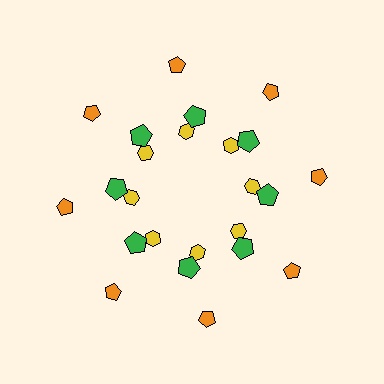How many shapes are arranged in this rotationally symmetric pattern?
There are 24 shapes, arranged in 8 groups of 3.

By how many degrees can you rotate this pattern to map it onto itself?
The pattern maps onto itself every 45 degrees of rotation.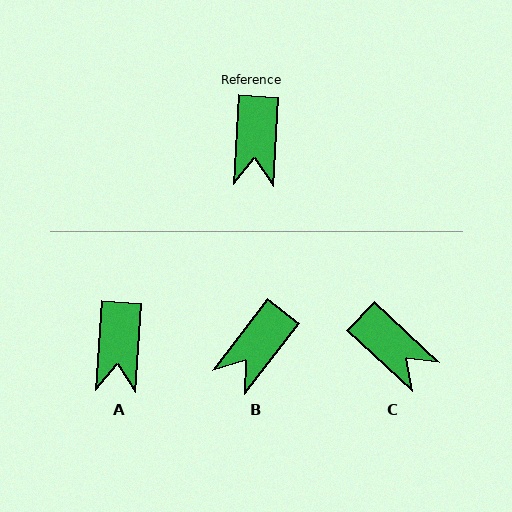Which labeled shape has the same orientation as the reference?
A.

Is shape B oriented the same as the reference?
No, it is off by about 34 degrees.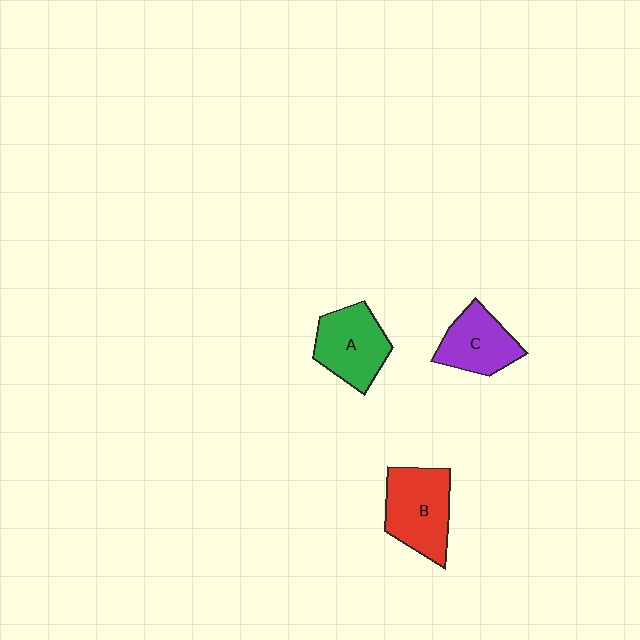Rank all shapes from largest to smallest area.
From largest to smallest: B (red), A (green), C (purple).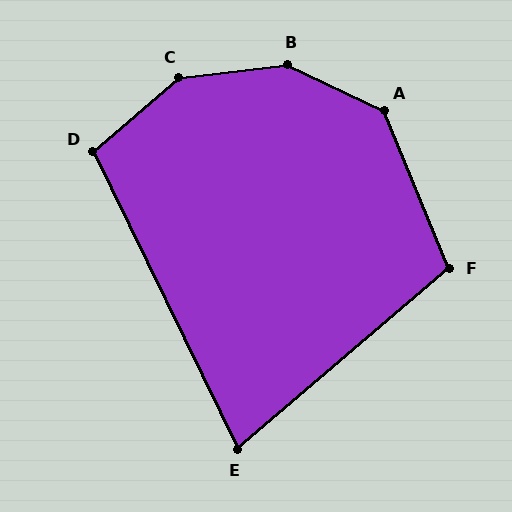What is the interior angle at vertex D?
Approximately 105 degrees (obtuse).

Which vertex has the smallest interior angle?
E, at approximately 76 degrees.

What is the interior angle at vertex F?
Approximately 108 degrees (obtuse).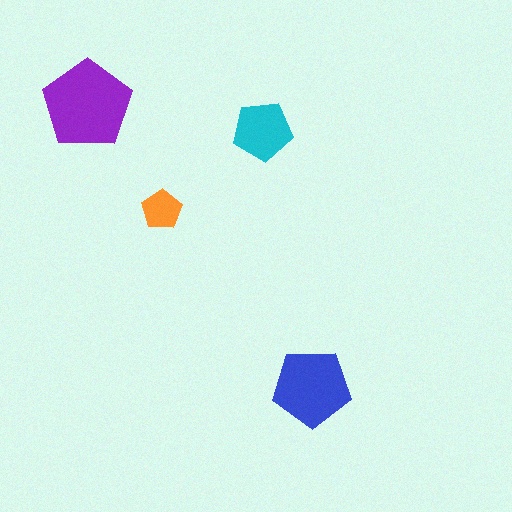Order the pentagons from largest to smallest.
the purple one, the blue one, the cyan one, the orange one.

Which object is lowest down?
The blue pentagon is bottommost.